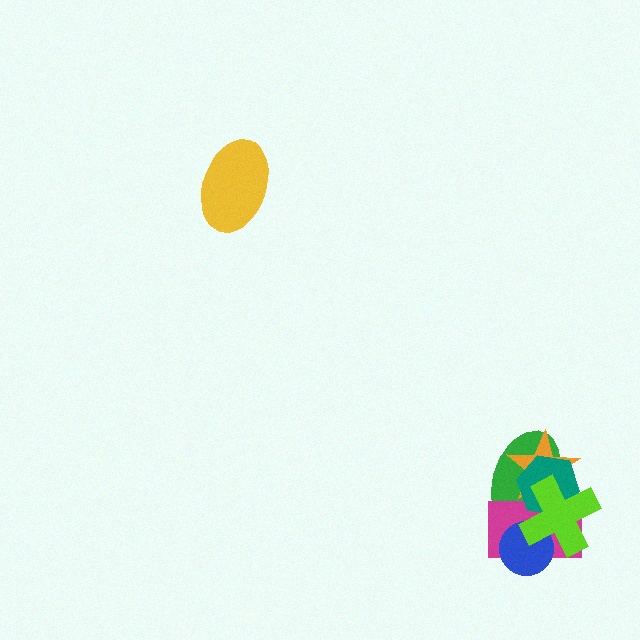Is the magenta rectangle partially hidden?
Yes, it is partially covered by another shape.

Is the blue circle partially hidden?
Yes, it is partially covered by another shape.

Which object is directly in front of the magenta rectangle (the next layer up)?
The blue circle is directly in front of the magenta rectangle.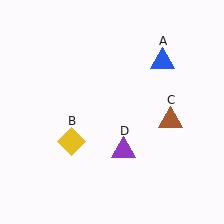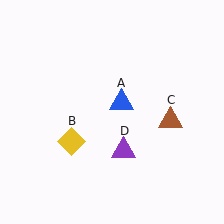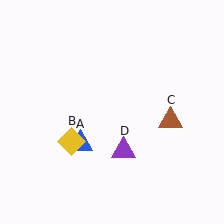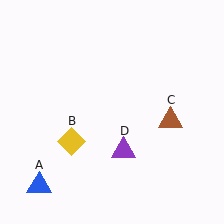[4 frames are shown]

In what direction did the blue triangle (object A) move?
The blue triangle (object A) moved down and to the left.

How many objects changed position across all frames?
1 object changed position: blue triangle (object A).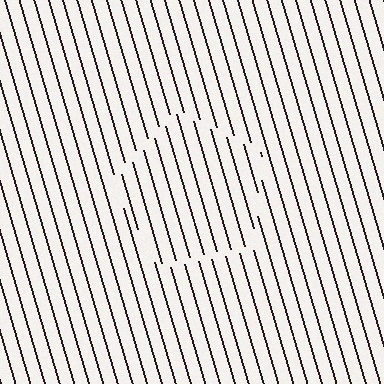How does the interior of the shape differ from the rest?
The interior of the shape contains the same grating, shifted by half a period — the contour is defined by the phase discontinuity where line-ends from the inner and outer gratings abut.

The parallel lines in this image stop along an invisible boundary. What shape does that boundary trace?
An illusory pentagon. The interior of the shape contains the same grating, shifted by half a period — the contour is defined by the phase discontinuity where line-ends from the inner and outer gratings abut.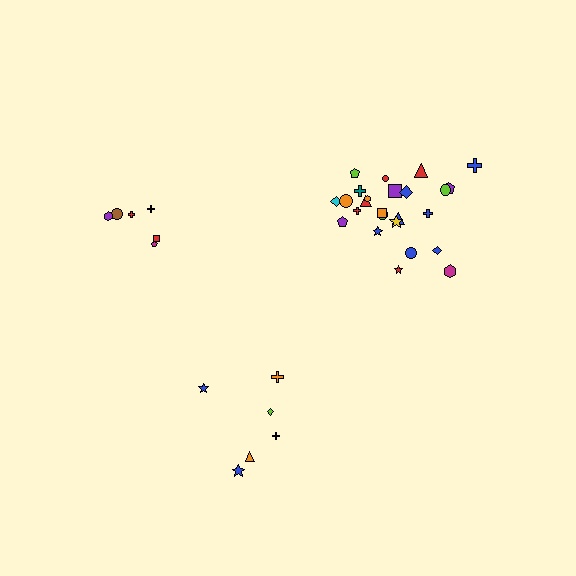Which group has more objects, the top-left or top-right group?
The top-right group.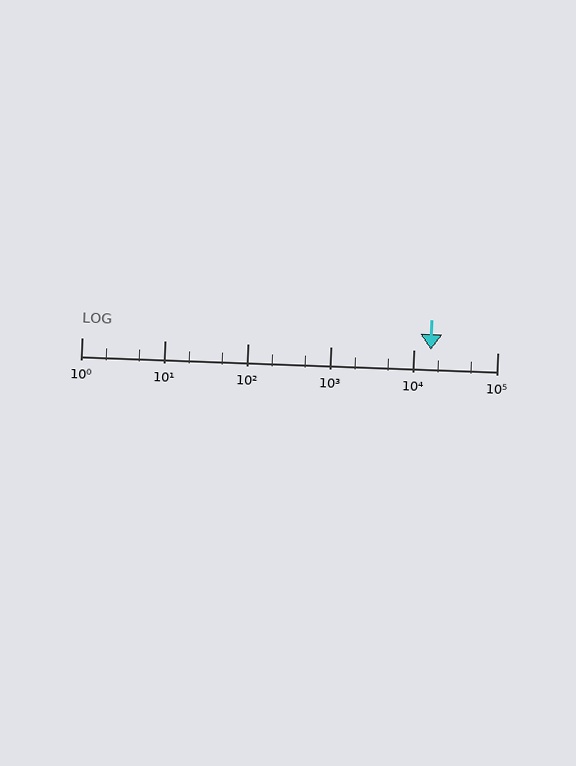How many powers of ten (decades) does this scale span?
The scale spans 5 decades, from 1 to 100000.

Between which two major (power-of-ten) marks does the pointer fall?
The pointer is between 10000 and 100000.